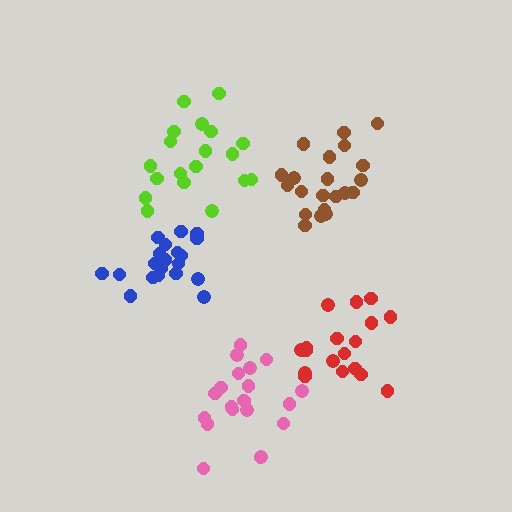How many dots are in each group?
Group 1: 20 dots, Group 2: 21 dots, Group 3: 19 dots, Group 4: 18 dots, Group 5: 21 dots (99 total).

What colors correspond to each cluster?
The clusters are colored: blue, pink, lime, red, brown.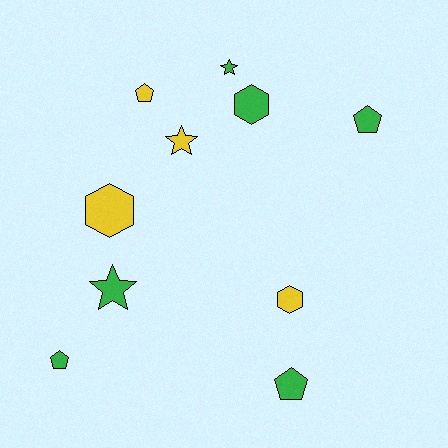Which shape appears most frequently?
Pentagon, with 4 objects.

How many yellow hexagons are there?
There are 2 yellow hexagons.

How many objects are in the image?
There are 10 objects.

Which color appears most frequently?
Green, with 6 objects.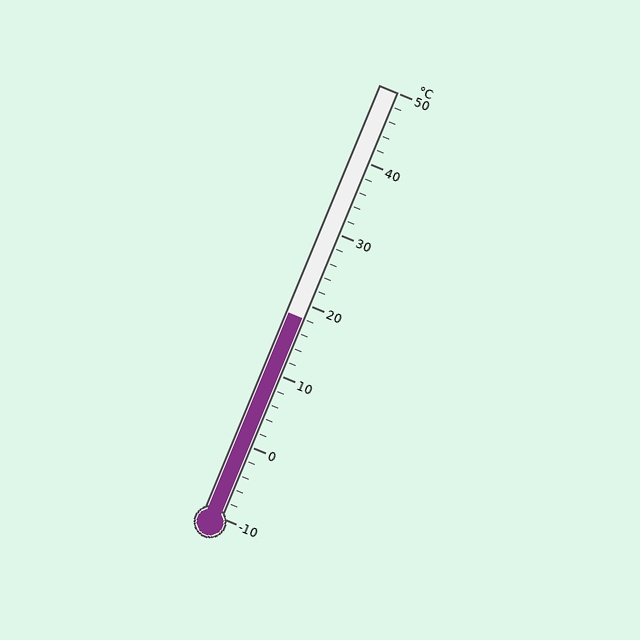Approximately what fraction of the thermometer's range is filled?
The thermometer is filled to approximately 45% of its range.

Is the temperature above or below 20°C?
The temperature is below 20°C.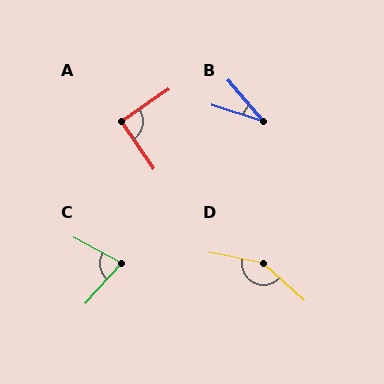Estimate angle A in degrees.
Approximately 91 degrees.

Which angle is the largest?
D, at approximately 149 degrees.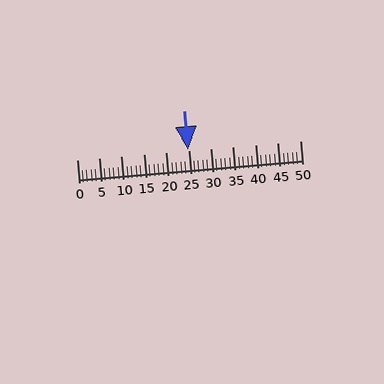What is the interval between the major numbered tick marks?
The major tick marks are spaced 5 units apart.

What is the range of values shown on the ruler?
The ruler shows values from 0 to 50.